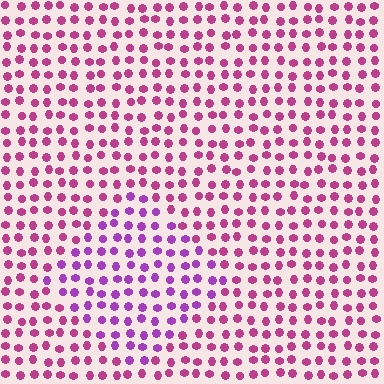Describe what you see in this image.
The image is filled with small magenta elements in a uniform arrangement. A diamond-shaped region is visible where the elements are tinted to a slightly different hue, forming a subtle color boundary.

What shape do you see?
I see a diamond.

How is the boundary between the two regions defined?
The boundary is defined purely by a slight shift in hue (about 34 degrees). Spacing, size, and orientation are identical on both sides.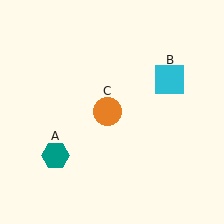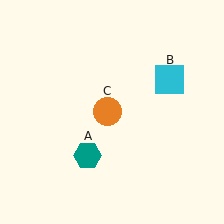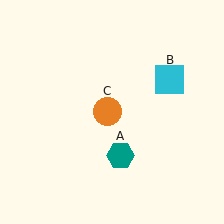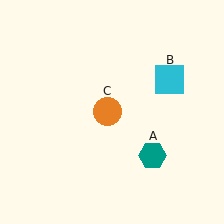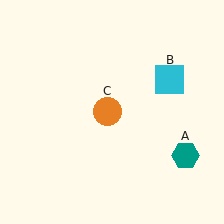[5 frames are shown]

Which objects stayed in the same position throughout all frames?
Cyan square (object B) and orange circle (object C) remained stationary.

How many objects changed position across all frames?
1 object changed position: teal hexagon (object A).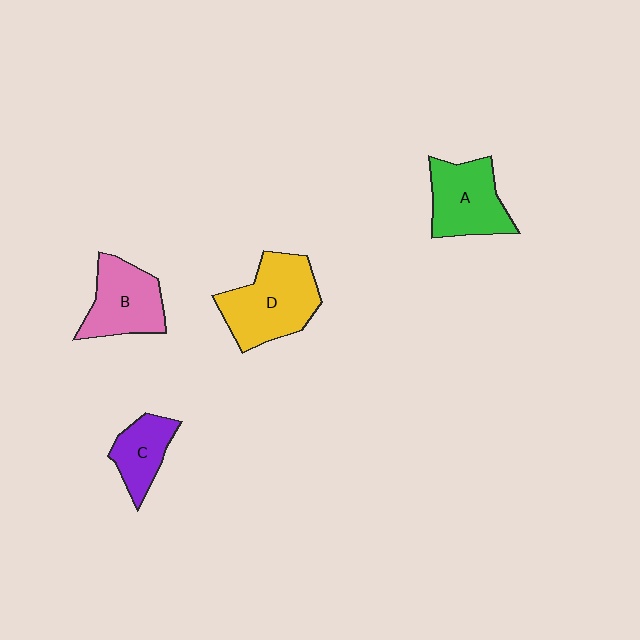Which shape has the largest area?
Shape D (yellow).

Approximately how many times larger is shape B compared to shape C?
Approximately 1.4 times.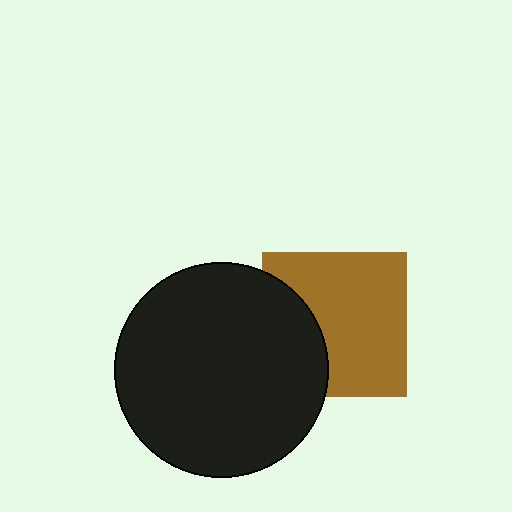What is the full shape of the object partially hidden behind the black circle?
The partially hidden object is a brown square.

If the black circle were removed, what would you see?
You would see the complete brown square.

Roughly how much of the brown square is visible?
Most of it is visible (roughly 69%).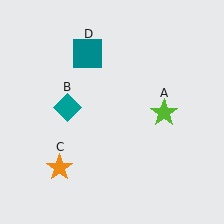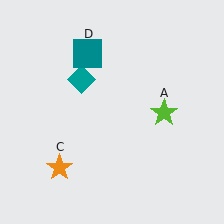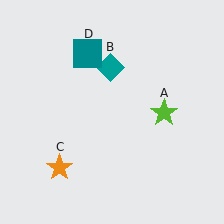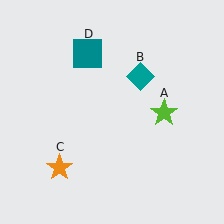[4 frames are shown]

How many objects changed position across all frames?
1 object changed position: teal diamond (object B).